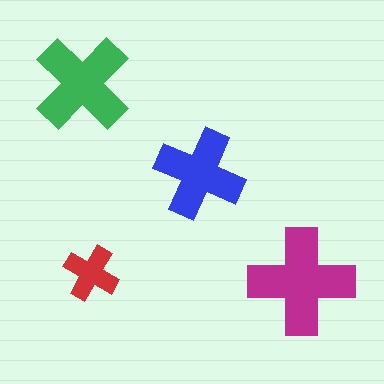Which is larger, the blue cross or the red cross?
The blue one.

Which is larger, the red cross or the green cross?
The green one.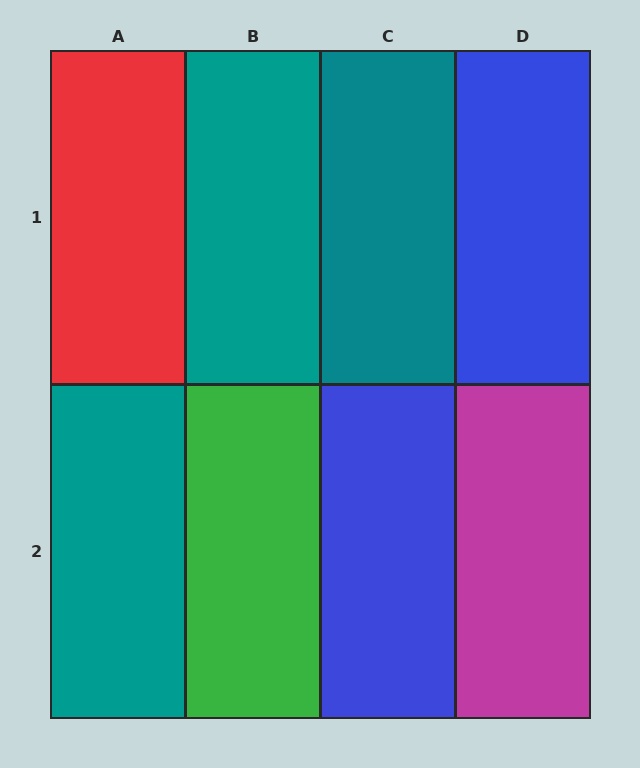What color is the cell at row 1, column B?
Teal.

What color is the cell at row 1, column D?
Blue.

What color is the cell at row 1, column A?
Red.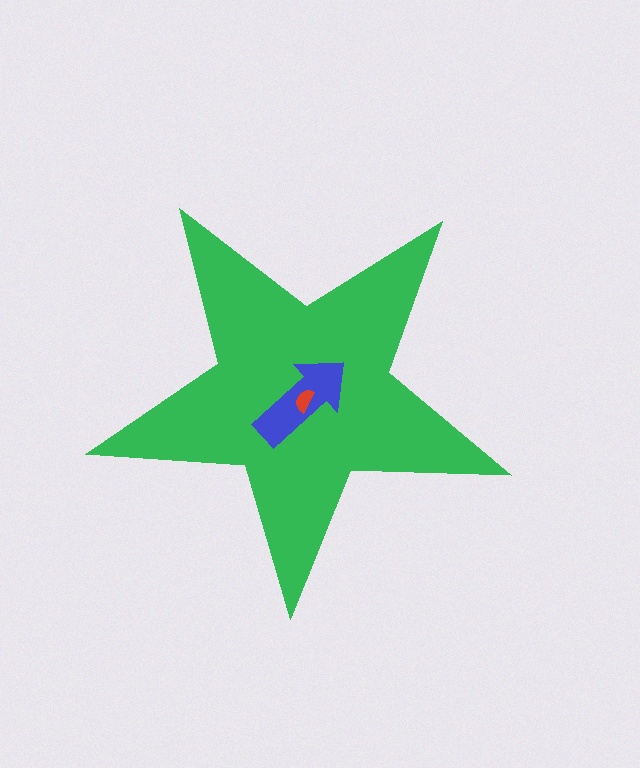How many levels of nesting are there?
3.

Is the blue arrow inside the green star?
Yes.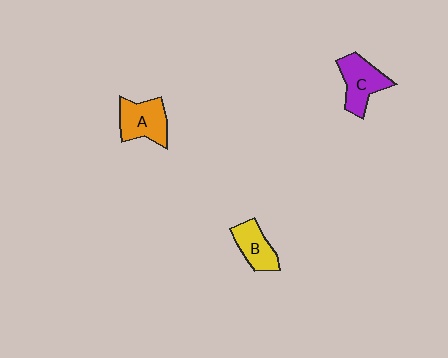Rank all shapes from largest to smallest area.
From largest to smallest: C (purple), A (orange), B (yellow).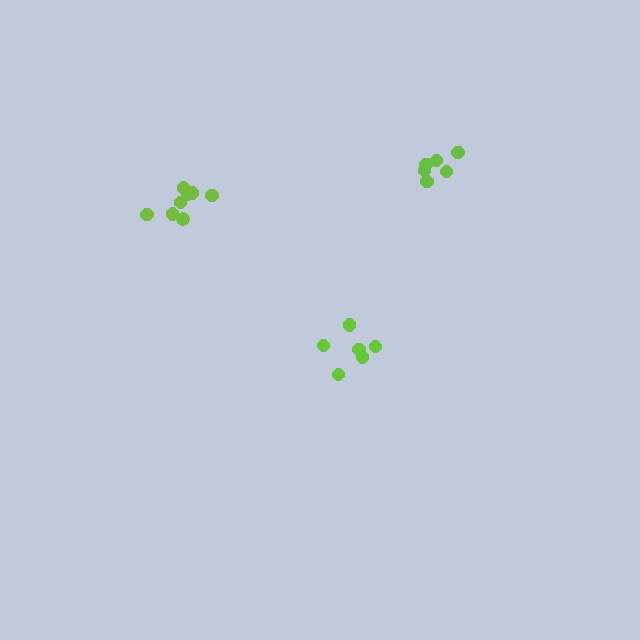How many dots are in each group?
Group 1: 6 dots, Group 2: 6 dots, Group 3: 8 dots (20 total).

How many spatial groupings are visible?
There are 3 spatial groupings.